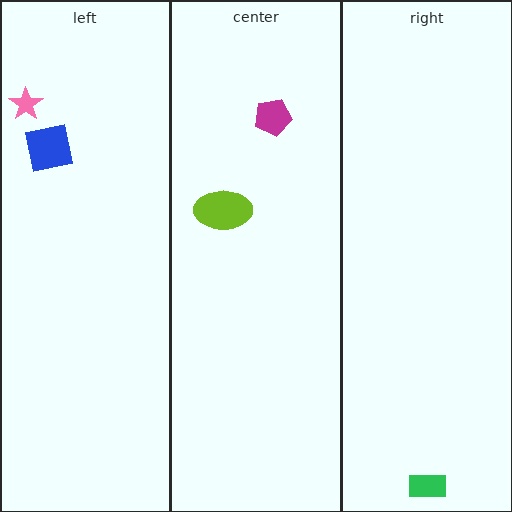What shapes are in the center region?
The magenta pentagon, the lime ellipse.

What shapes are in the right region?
The green rectangle.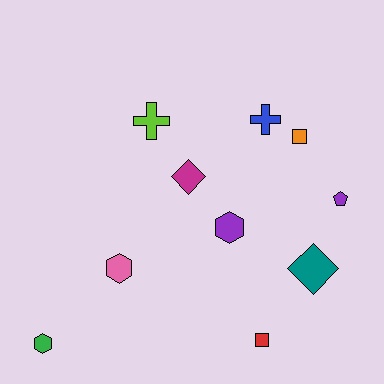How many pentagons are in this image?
There is 1 pentagon.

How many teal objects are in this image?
There is 1 teal object.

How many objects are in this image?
There are 10 objects.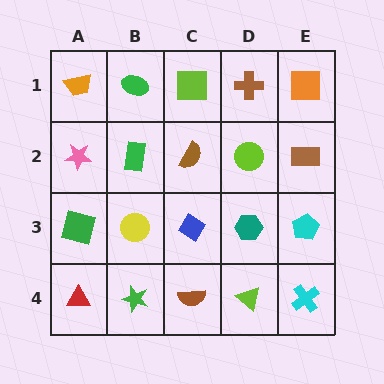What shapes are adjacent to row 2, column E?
An orange square (row 1, column E), a cyan pentagon (row 3, column E), a lime circle (row 2, column D).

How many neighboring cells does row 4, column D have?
3.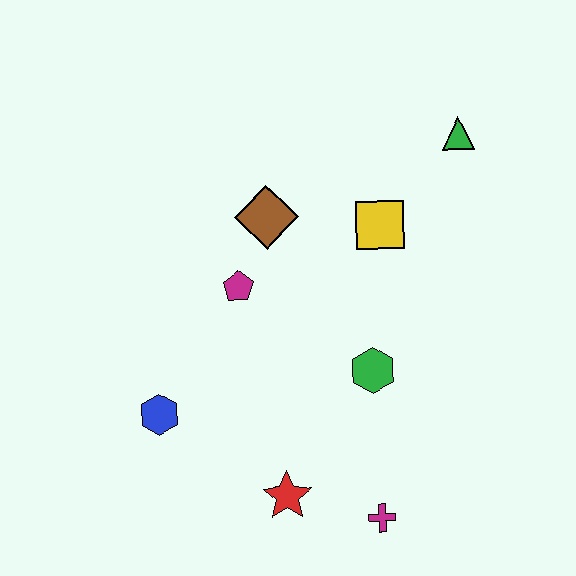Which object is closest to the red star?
The magenta cross is closest to the red star.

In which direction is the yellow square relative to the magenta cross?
The yellow square is above the magenta cross.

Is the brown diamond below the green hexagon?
No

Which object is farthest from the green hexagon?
The green triangle is farthest from the green hexagon.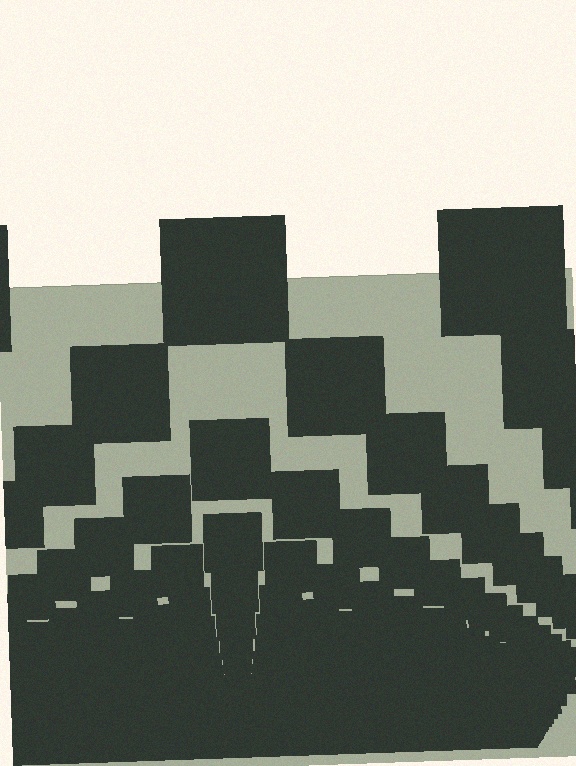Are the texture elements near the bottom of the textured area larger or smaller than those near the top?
Smaller. The gradient is inverted — elements near the bottom are smaller and denser.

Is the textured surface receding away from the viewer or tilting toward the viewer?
The surface appears to tilt toward the viewer. Texture elements get larger and sparser toward the top.